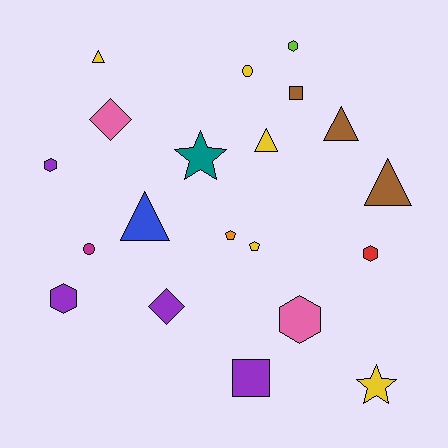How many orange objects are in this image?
There is 1 orange object.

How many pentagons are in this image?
There are 2 pentagons.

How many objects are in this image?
There are 20 objects.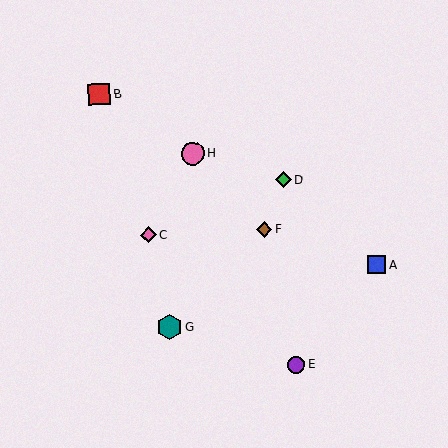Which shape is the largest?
The teal hexagon (labeled G) is the largest.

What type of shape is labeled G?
Shape G is a teal hexagon.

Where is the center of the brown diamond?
The center of the brown diamond is at (264, 230).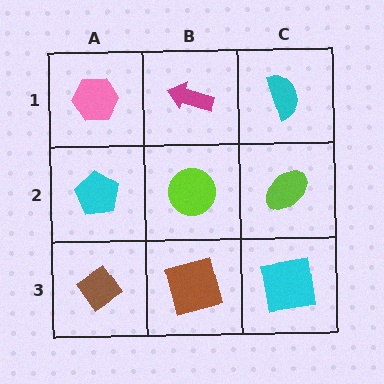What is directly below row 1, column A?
A cyan pentagon.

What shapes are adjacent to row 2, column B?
A magenta arrow (row 1, column B), a brown square (row 3, column B), a cyan pentagon (row 2, column A), a lime ellipse (row 2, column C).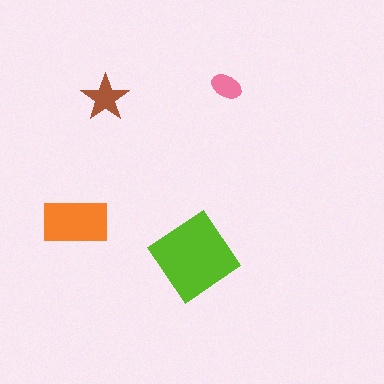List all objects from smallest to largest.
The pink ellipse, the brown star, the orange rectangle, the lime diamond.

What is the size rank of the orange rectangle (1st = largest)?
2nd.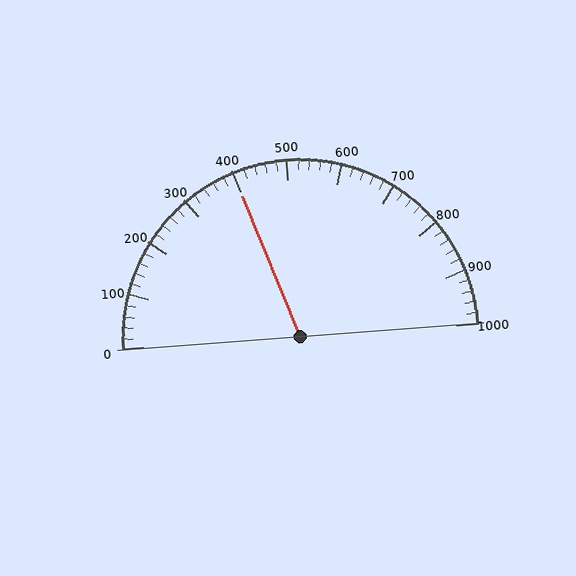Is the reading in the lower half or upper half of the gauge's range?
The reading is in the lower half of the range (0 to 1000).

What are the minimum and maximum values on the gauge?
The gauge ranges from 0 to 1000.